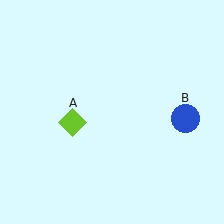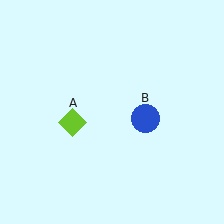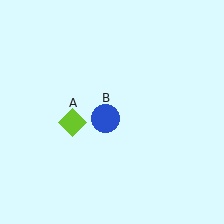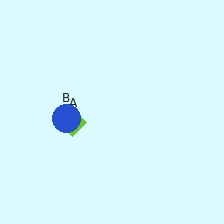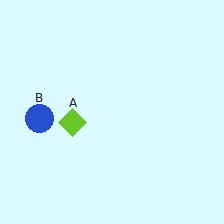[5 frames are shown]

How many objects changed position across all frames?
1 object changed position: blue circle (object B).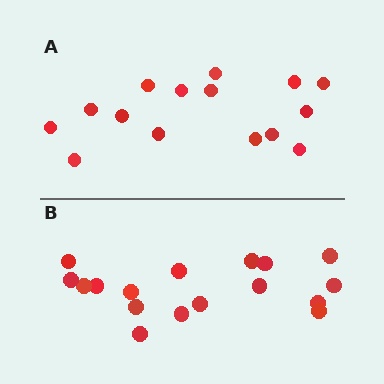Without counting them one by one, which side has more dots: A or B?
Region B (the bottom region) has more dots.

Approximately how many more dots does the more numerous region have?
Region B has just a few more — roughly 2 or 3 more dots than region A.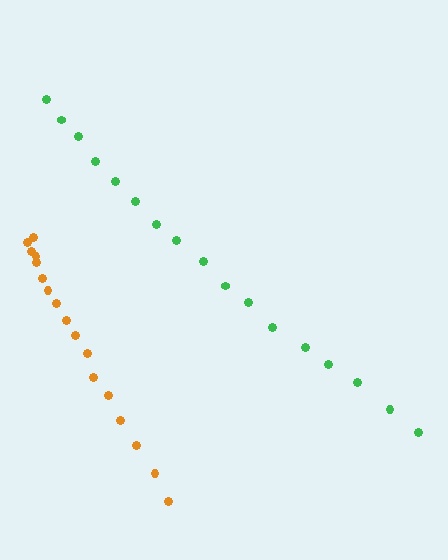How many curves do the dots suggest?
There are 2 distinct paths.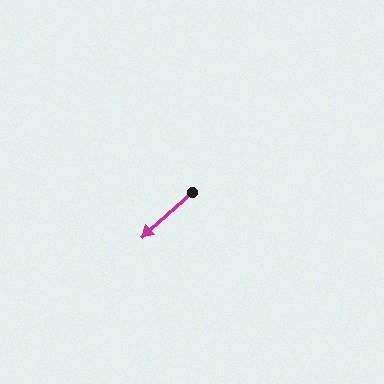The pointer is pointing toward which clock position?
Roughly 8 o'clock.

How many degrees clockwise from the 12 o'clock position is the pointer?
Approximately 228 degrees.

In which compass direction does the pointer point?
Southwest.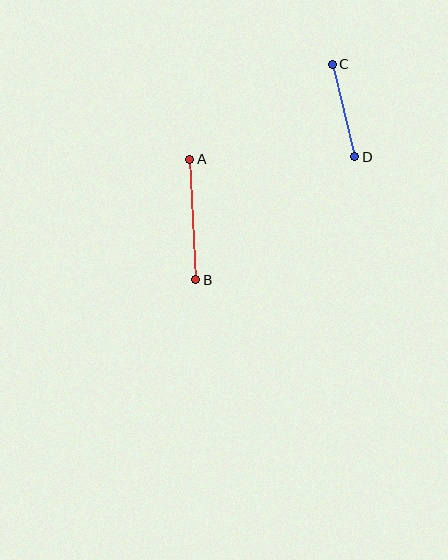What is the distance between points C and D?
The distance is approximately 96 pixels.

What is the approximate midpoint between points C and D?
The midpoint is at approximately (343, 110) pixels.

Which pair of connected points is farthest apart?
Points A and B are farthest apart.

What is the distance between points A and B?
The distance is approximately 121 pixels.